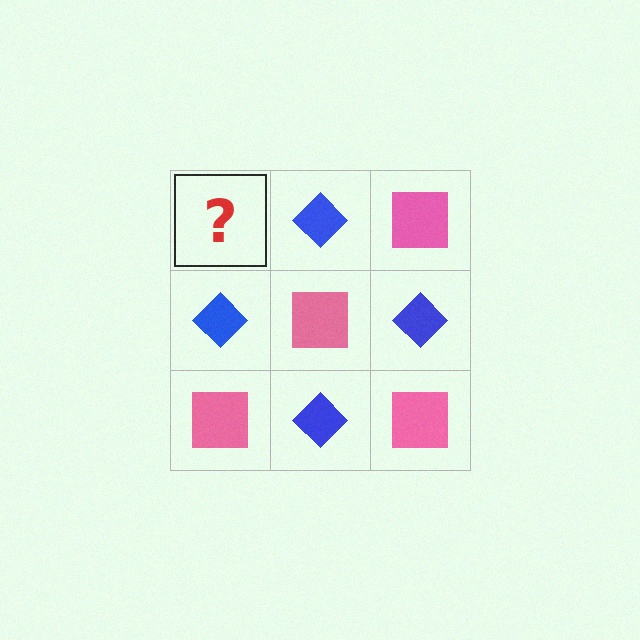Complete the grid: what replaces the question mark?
The question mark should be replaced with a pink square.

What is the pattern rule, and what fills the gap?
The rule is that it alternates pink square and blue diamond in a checkerboard pattern. The gap should be filled with a pink square.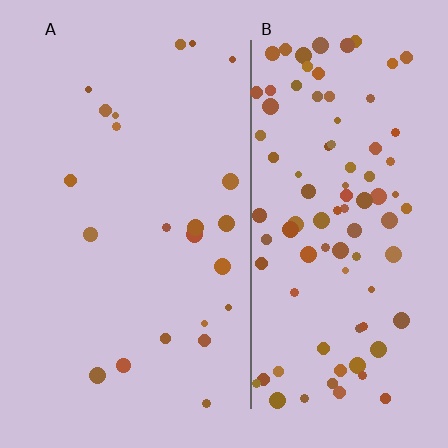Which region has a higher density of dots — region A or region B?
B (the right).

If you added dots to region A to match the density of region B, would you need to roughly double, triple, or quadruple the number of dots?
Approximately quadruple.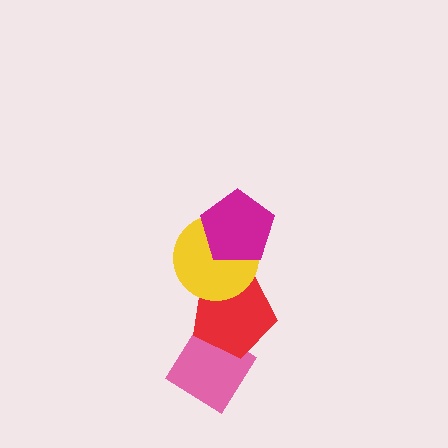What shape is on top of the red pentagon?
The yellow circle is on top of the red pentagon.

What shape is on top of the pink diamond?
The red pentagon is on top of the pink diamond.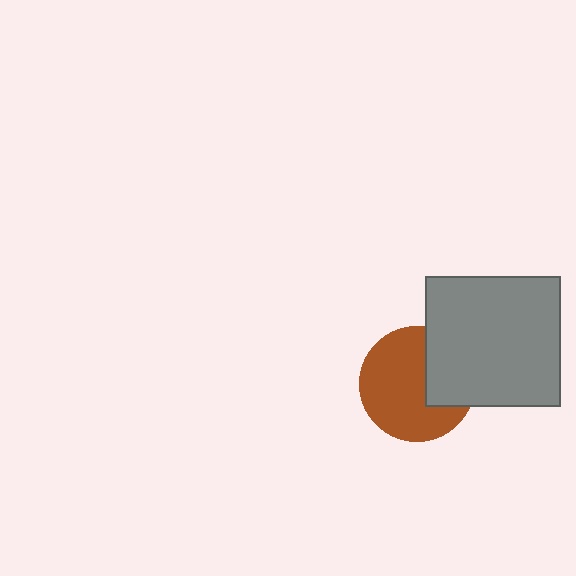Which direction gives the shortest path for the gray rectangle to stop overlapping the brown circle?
Moving right gives the shortest separation.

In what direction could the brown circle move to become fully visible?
The brown circle could move left. That would shift it out from behind the gray rectangle entirely.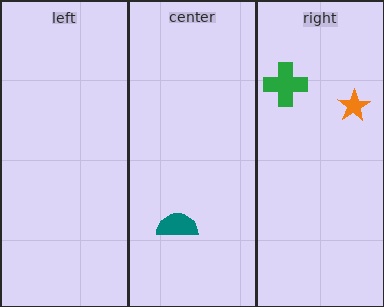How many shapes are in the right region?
2.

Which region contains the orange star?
The right region.